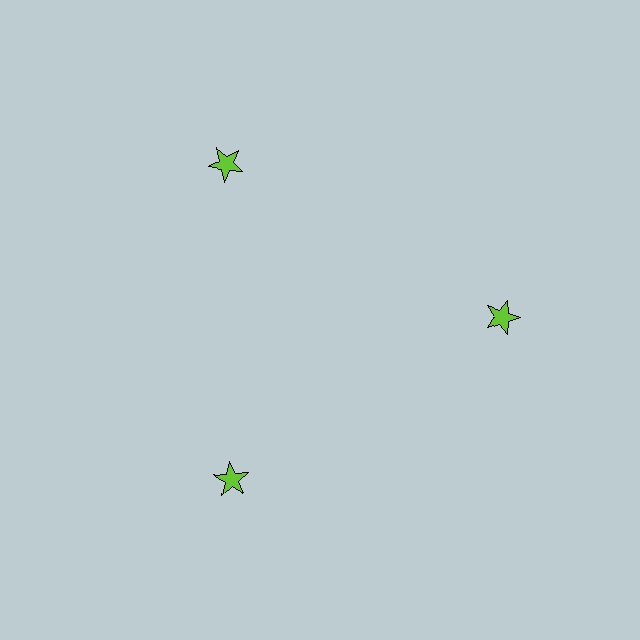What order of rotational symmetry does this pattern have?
This pattern has 3-fold rotational symmetry.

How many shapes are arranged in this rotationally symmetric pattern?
There are 3 shapes, arranged in 3 groups of 1.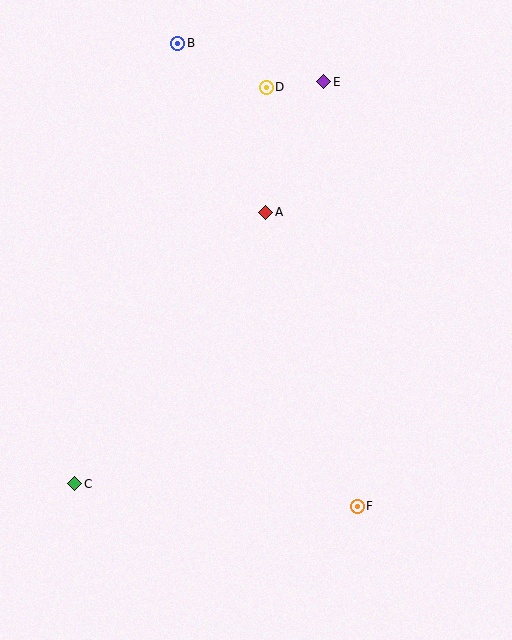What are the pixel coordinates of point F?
Point F is at (357, 506).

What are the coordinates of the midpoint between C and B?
The midpoint between C and B is at (126, 264).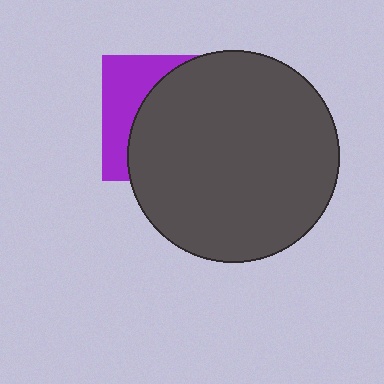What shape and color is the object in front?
The object in front is a dark gray circle.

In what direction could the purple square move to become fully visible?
The purple square could move left. That would shift it out from behind the dark gray circle entirely.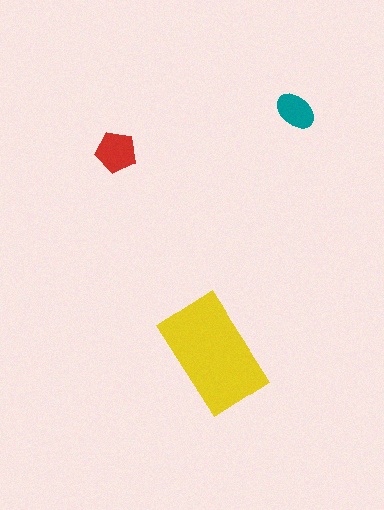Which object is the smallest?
The teal ellipse.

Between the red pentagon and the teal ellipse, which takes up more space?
The red pentagon.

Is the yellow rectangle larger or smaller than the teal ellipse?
Larger.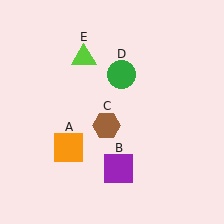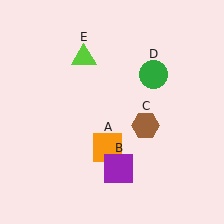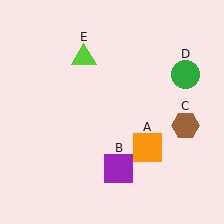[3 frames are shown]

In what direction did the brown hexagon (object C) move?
The brown hexagon (object C) moved right.